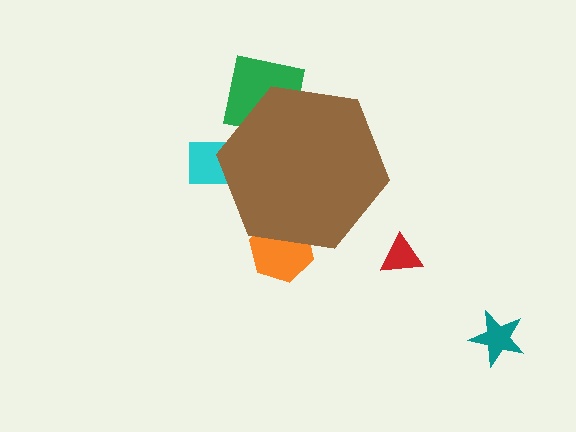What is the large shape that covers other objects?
A brown hexagon.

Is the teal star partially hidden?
No, the teal star is fully visible.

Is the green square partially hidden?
Yes, the green square is partially hidden behind the brown hexagon.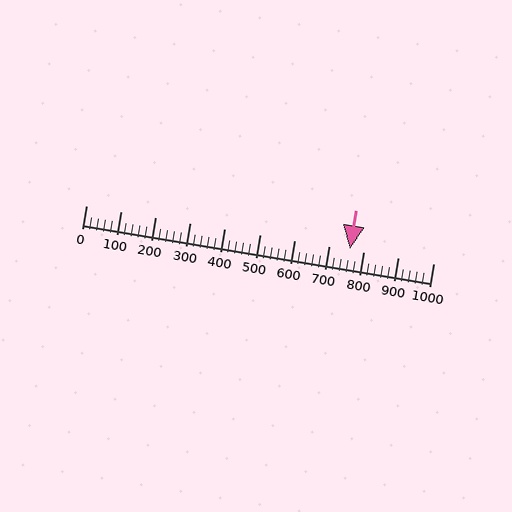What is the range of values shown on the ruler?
The ruler shows values from 0 to 1000.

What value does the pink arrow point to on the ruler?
The pink arrow points to approximately 761.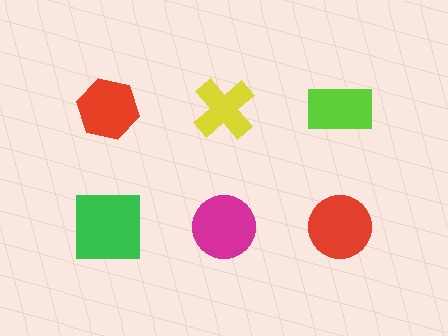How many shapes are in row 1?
3 shapes.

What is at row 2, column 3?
A red circle.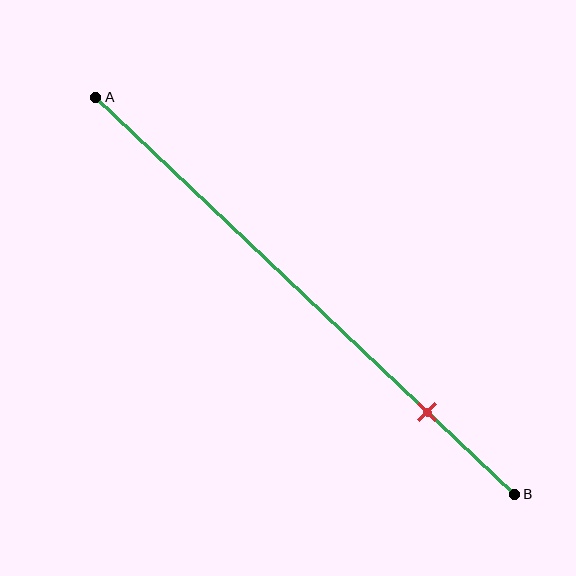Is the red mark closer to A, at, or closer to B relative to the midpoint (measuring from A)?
The red mark is closer to point B than the midpoint of segment AB.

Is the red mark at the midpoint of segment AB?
No, the mark is at about 80% from A, not at the 50% midpoint.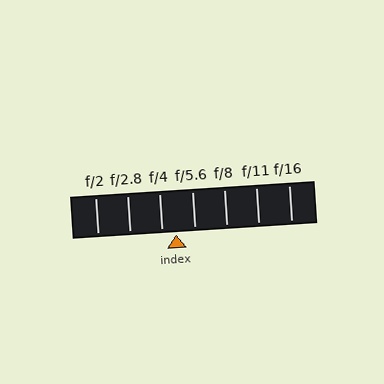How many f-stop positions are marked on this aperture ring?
There are 7 f-stop positions marked.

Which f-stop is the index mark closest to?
The index mark is closest to f/4.